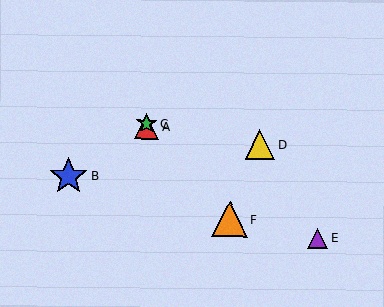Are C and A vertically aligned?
Yes, both are at x≈147.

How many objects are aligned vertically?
2 objects (A, C) are aligned vertically.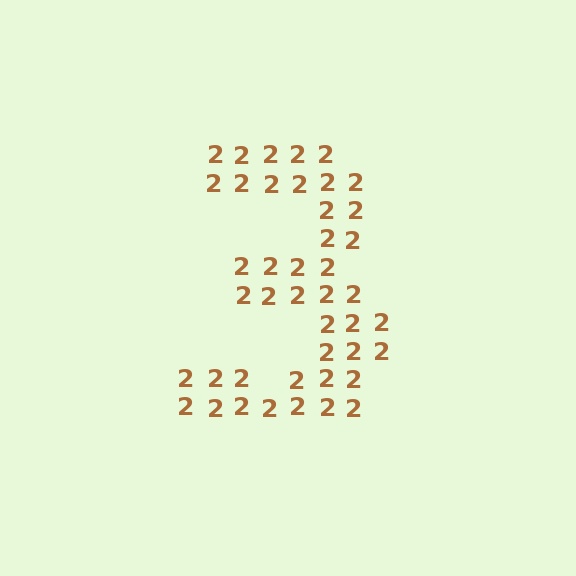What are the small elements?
The small elements are digit 2's.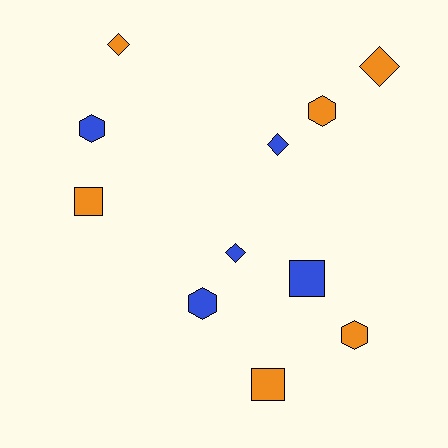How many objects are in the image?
There are 11 objects.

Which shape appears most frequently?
Diamond, with 4 objects.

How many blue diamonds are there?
There are 2 blue diamonds.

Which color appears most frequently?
Orange, with 6 objects.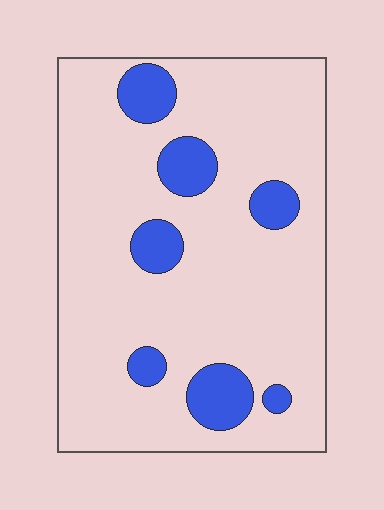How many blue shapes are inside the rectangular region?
7.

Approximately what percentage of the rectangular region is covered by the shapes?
Approximately 15%.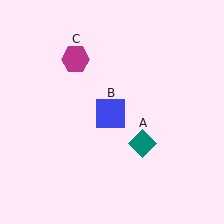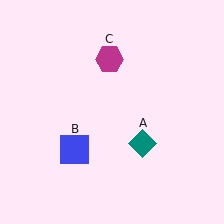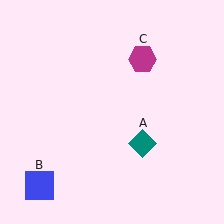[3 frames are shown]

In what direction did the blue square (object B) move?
The blue square (object B) moved down and to the left.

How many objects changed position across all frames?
2 objects changed position: blue square (object B), magenta hexagon (object C).